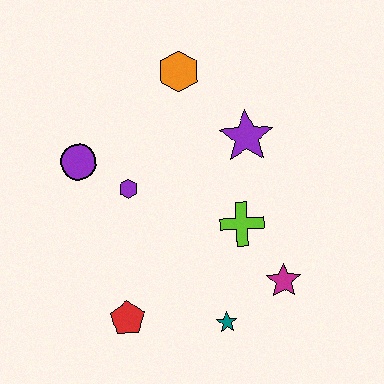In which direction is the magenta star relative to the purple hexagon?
The magenta star is to the right of the purple hexagon.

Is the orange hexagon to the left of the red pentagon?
No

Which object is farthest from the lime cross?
The purple circle is farthest from the lime cross.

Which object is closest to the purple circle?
The purple hexagon is closest to the purple circle.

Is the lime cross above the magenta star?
Yes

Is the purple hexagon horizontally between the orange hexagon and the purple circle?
Yes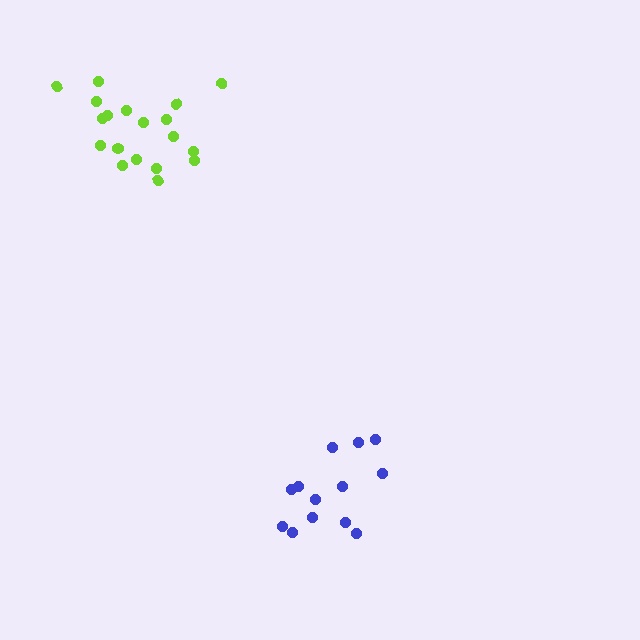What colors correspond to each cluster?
The clusters are colored: blue, lime.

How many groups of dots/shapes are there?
There are 2 groups.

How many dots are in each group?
Group 1: 13 dots, Group 2: 19 dots (32 total).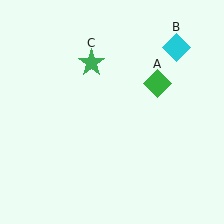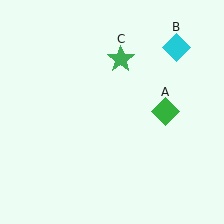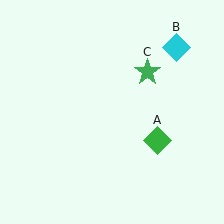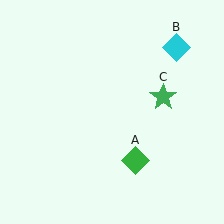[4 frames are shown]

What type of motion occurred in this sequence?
The green diamond (object A), green star (object C) rotated clockwise around the center of the scene.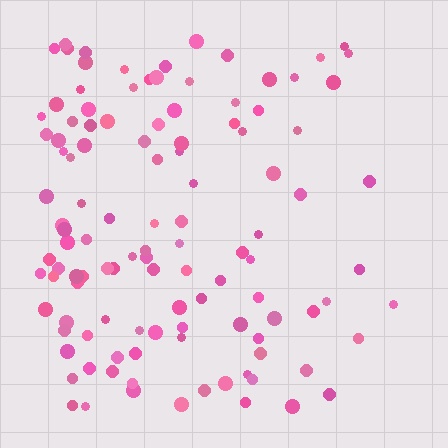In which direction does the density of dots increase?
From right to left, with the left side densest.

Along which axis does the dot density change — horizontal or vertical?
Horizontal.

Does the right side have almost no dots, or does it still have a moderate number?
Still a moderate number, just noticeably fewer than the left.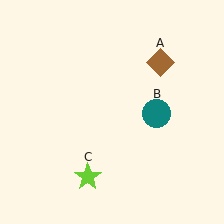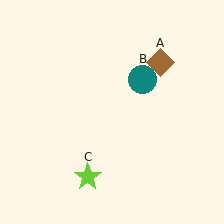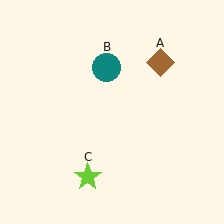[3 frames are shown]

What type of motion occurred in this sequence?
The teal circle (object B) rotated counterclockwise around the center of the scene.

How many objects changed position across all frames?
1 object changed position: teal circle (object B).